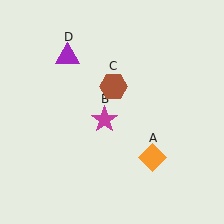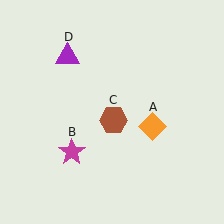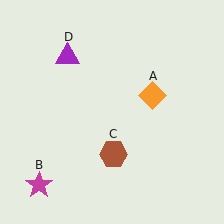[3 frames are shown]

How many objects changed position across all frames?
3 objects changed position: orange diamond (object A), magenta star (object B), brown hexagon (object C).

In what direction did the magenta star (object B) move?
The magenta star (object B) moved down and to the left.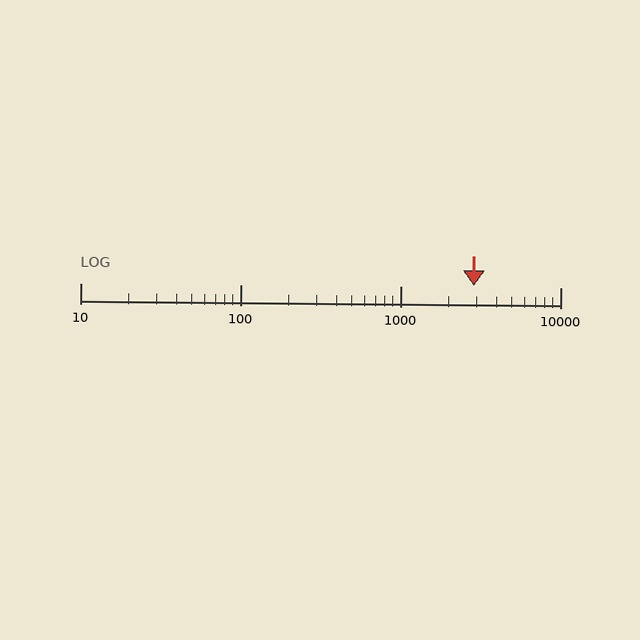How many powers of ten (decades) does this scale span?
The scale spans 3 decades, from 10 to 10000.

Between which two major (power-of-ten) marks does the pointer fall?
The pointer is between 1000 and 10000.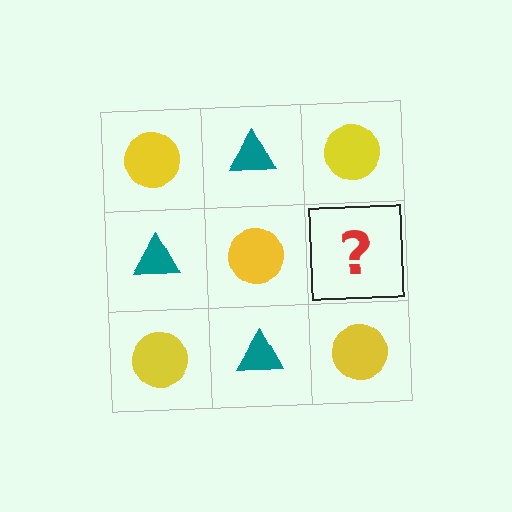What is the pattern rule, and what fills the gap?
The rule is that it alternates yellow circle and teal triangle in a checkerboard pattern. The gap should be filled with a teal triangle.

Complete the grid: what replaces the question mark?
The question mark should be replaced with a teal triangle.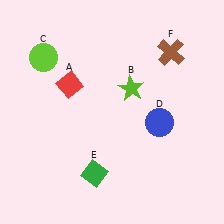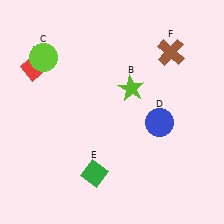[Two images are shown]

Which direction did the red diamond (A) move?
The red diamond (A) moved left.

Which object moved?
The red diamond (A) moved left.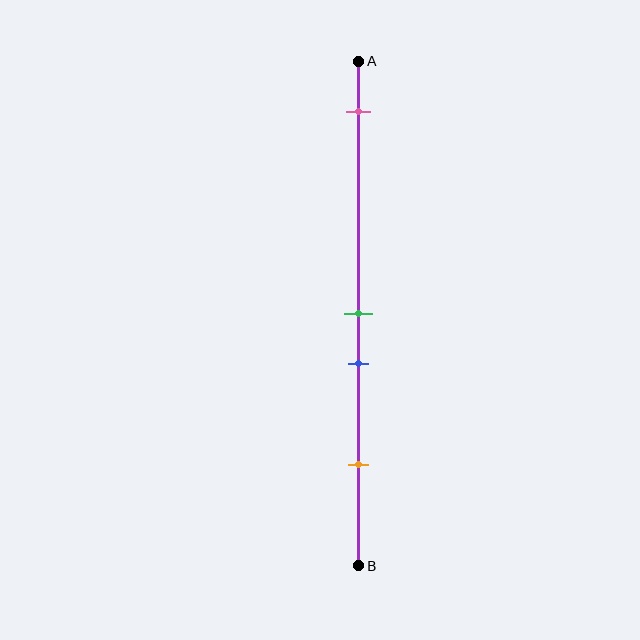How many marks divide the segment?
There are 4 marks dividing the segment.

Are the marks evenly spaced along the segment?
No, the marks are not evenly spaced.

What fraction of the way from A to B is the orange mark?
The orange mark is approximately 80% (0.8) of the way from A to B.